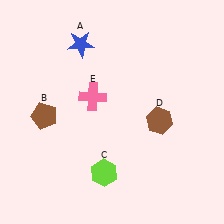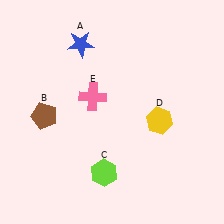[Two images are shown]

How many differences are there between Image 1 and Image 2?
There is 1 difference between the two images.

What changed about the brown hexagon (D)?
In Image 1, D is brown. In Image 2, it changed to yellow.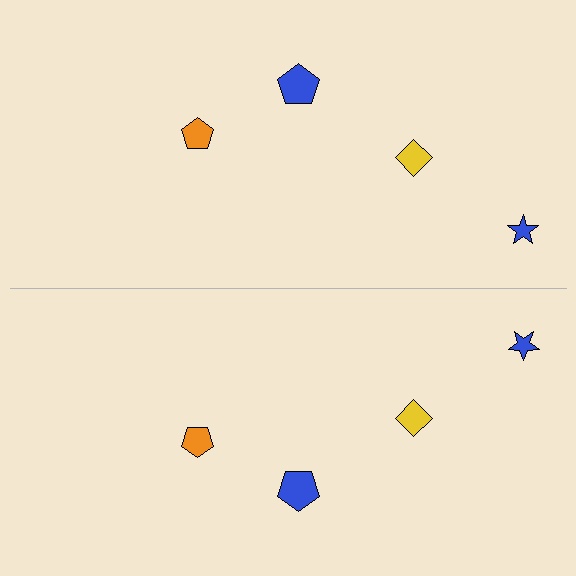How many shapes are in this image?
There are 8 shapes in this image.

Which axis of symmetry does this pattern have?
The pattern has a horizontal axis of symmetry running through the center of the image.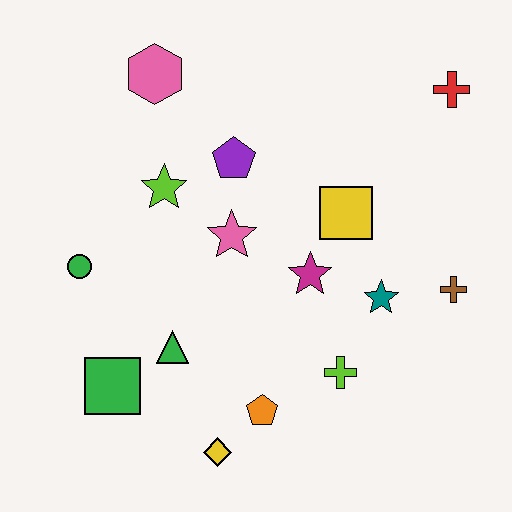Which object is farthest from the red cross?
The green square is farthest from the red cross.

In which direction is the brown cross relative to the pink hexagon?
The brown cross is to the right of the pink hexagon.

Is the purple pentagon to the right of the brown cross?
No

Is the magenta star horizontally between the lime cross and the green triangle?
Yes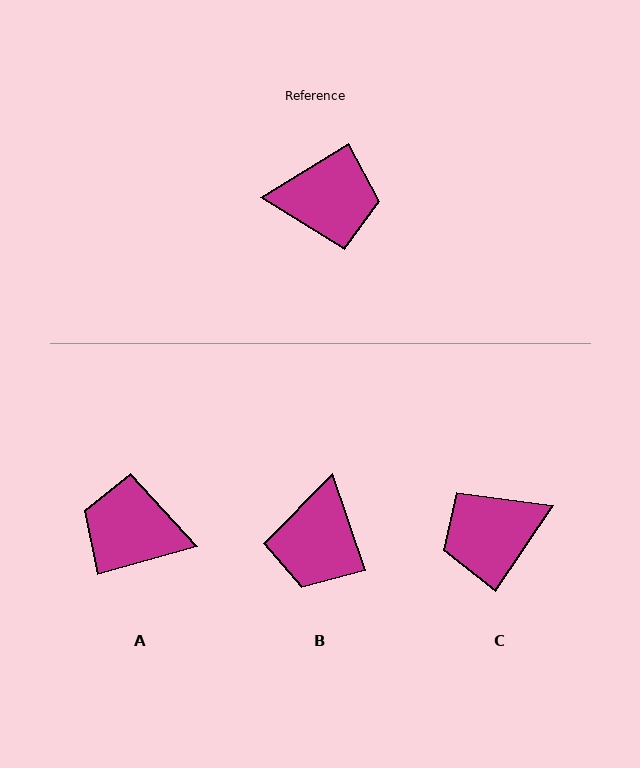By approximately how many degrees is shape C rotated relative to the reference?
Approximately 156 degrees clockwise.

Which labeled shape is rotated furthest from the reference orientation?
A, about 164 degrees away.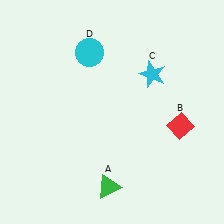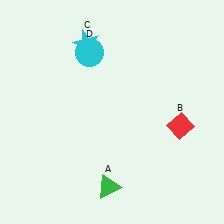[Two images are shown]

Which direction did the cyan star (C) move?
The cyan star (C) moved left.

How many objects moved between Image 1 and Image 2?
1 object moved between the two images.